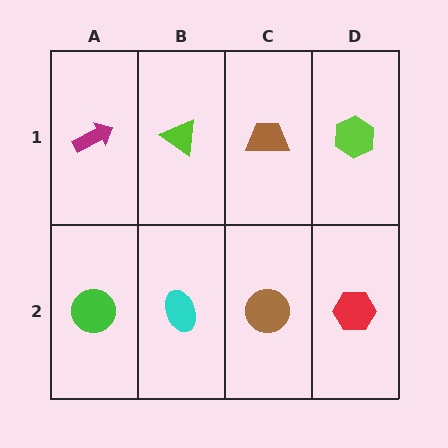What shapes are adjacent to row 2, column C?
A brown trapezoid (row 1, column C), a cyan ellipse (row 2, column B), a red hexagon (row 2, column D).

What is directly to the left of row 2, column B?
A green circle.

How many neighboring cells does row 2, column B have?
3.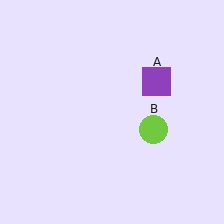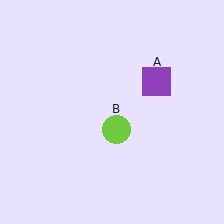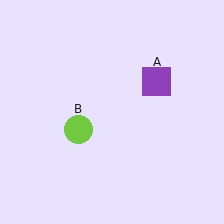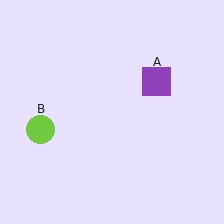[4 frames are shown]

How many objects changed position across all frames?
1 object changed position: lime circle (object B).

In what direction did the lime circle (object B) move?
The lime circle (object B) moved left.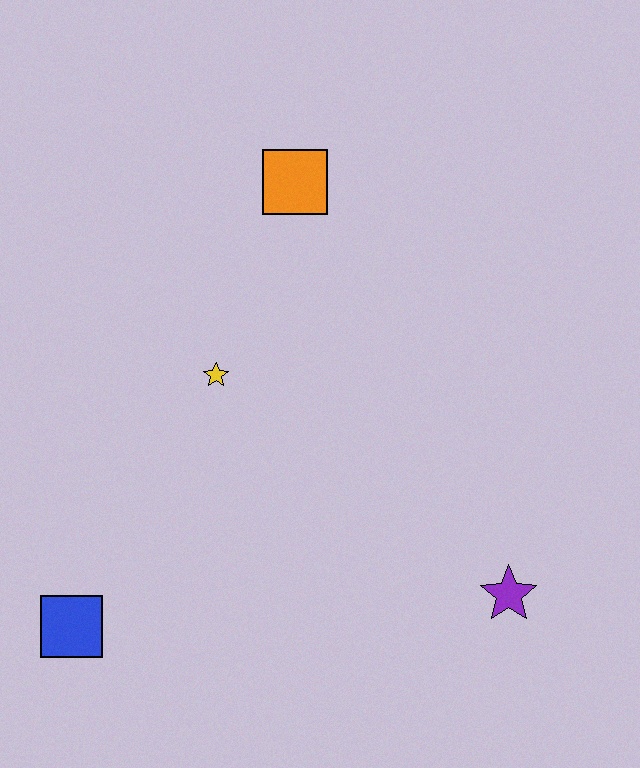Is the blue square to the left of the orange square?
Yes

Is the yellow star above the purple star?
Yes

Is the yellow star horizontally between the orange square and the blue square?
Yes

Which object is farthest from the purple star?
The orange square is farthest from the purple star.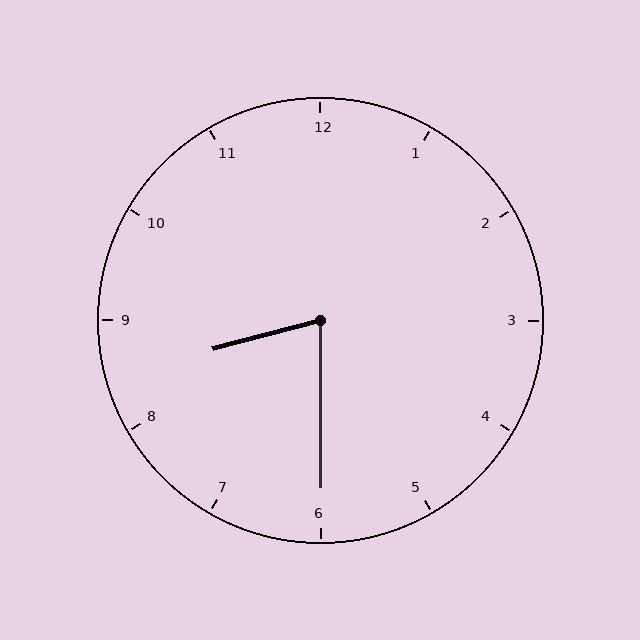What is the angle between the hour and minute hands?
Approximately 75 degrees.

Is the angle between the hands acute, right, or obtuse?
It is acute.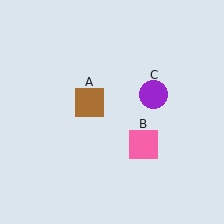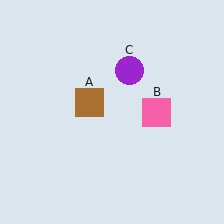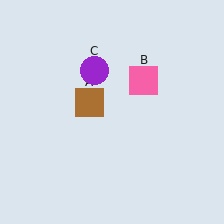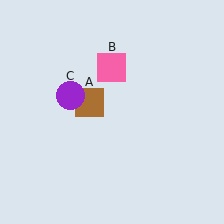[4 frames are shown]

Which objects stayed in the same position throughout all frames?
Brown square (object A) remained stationary.